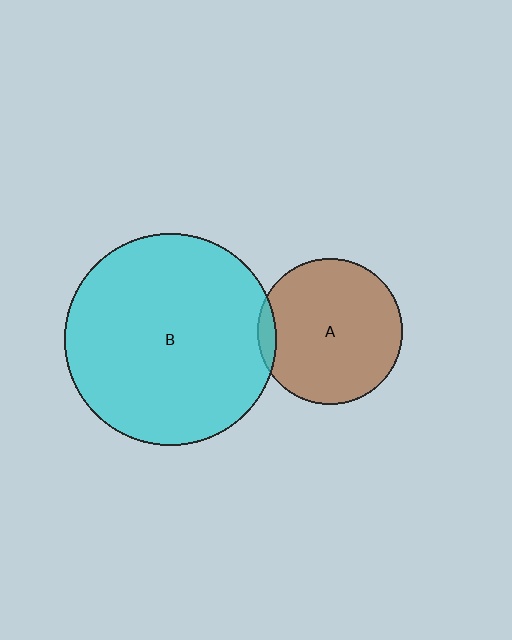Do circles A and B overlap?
Yes.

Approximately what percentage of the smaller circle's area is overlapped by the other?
Approximately 5%.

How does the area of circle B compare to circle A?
Approximately 2.1 times.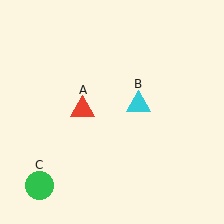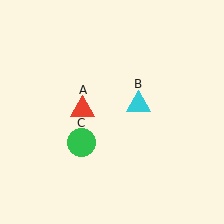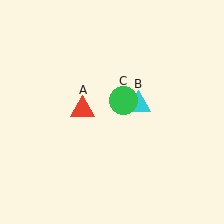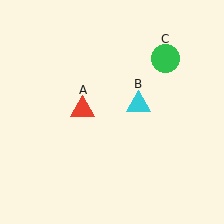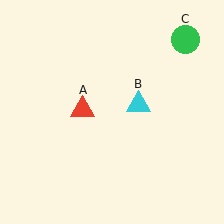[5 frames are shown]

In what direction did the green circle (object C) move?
The green circle (object C) moved up and to the right.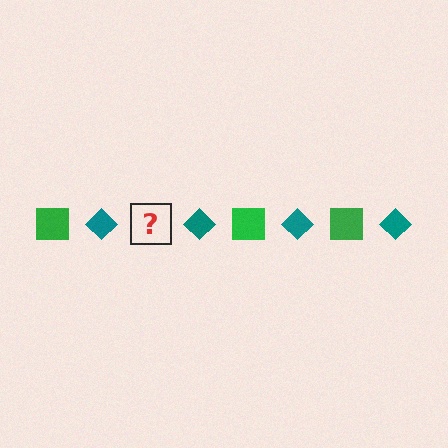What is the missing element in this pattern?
The missing element is a green square.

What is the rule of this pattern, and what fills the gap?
The rule is that the pattern alternates between green square and teal diamond. The gap should be filled with a green square.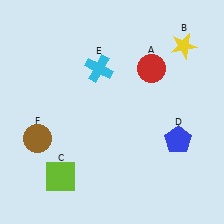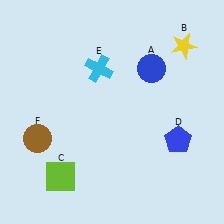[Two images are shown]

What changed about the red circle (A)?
In Image 1, A is red. In Image 2, it changed to blue.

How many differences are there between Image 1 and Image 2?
There is 1 difference between the two images.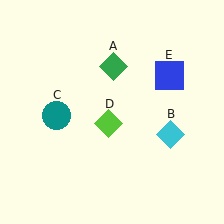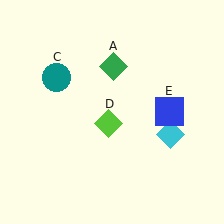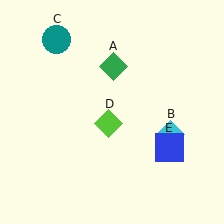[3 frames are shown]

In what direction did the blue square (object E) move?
The blue square (object E) moved down.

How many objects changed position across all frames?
2 objects changed position: teal circle (object C), blue square (object E).